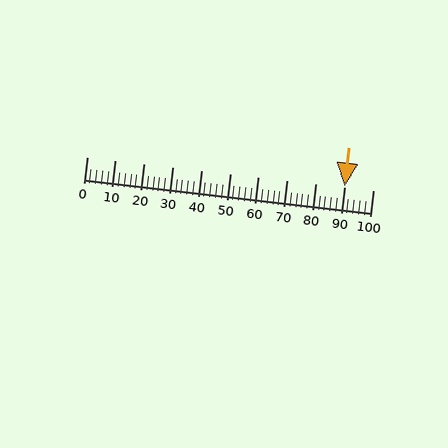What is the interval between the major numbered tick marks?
The major tick marks are spaced 10 units apart.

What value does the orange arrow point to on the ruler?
The orange arrow points to approximately 90.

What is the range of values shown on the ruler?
The ruler shows values from 0 to 100.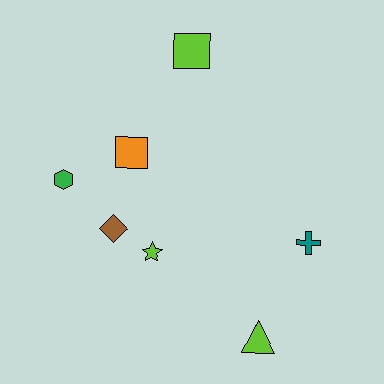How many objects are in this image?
There are 7 objects.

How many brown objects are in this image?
There is 1 brown object.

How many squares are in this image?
There are 2 squares.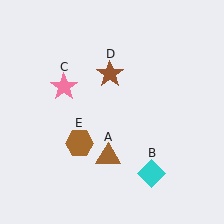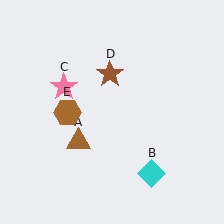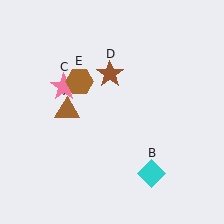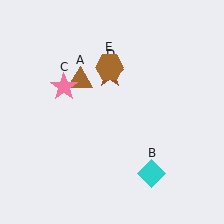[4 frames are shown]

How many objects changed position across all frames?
2 objects changed position: brown triangle (object A), brown hexagon (object E).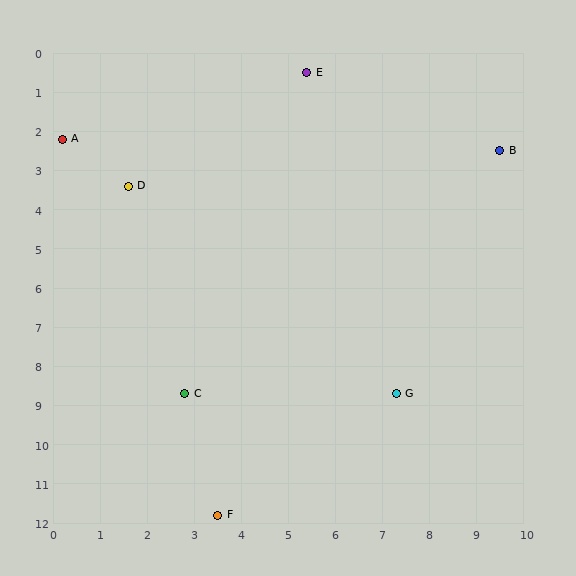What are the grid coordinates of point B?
Point B is at approximately (9.5, 2.5).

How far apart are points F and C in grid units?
Points F and C are about 3.2 grid units apart.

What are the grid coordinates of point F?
Point F is at approximately (3.5, 11.8).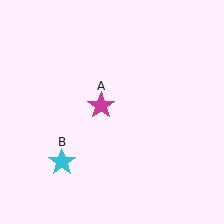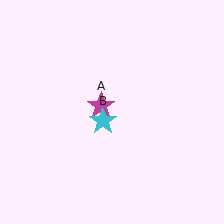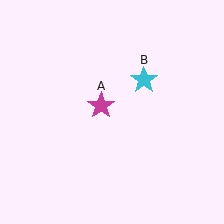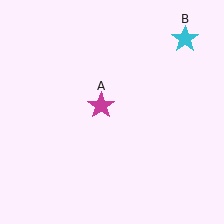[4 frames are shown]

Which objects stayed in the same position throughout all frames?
Magenta star (object A) remained stationary.